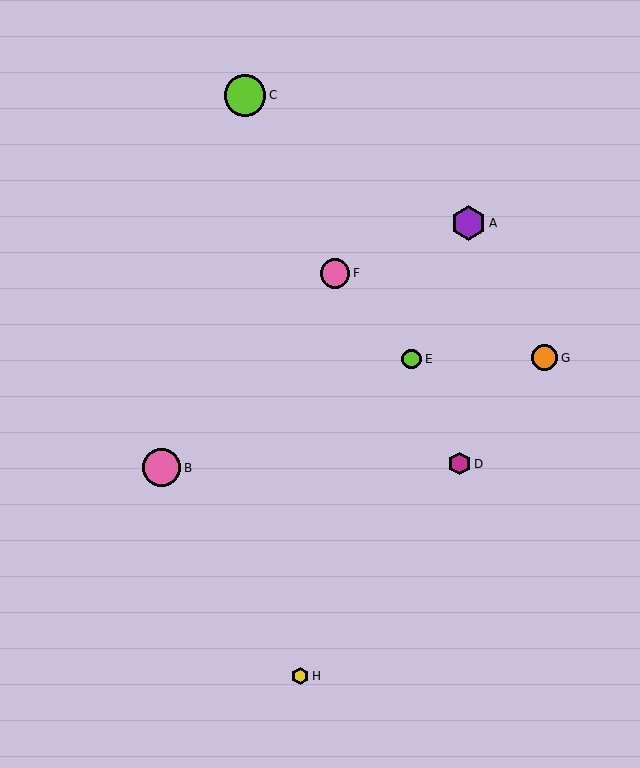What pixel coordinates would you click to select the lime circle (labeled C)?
Click at (245, 95) to select the lime circle C.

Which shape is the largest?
The lime circle (labeled C) is the largest.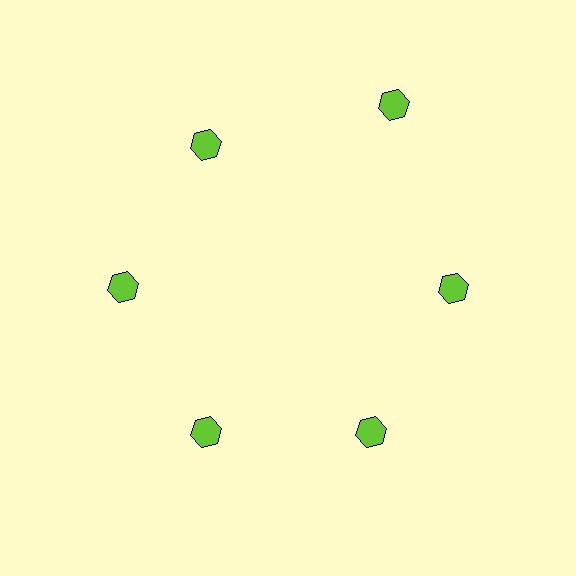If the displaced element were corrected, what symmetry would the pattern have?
It would have 6-fold rotational symmetry — the pattern would map onto itself every 60 degrees.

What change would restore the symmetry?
The symmetry would be restored by moving it inward, back onto the ring so that all 6 hexagons sit at equal angles and equal distance from the center.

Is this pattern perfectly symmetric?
No. The 6 lime hexagons are arranged in a ring, but one element near the 1 o'clock position is pushed outward from the center, breaking the 6-fold rotational symmetry.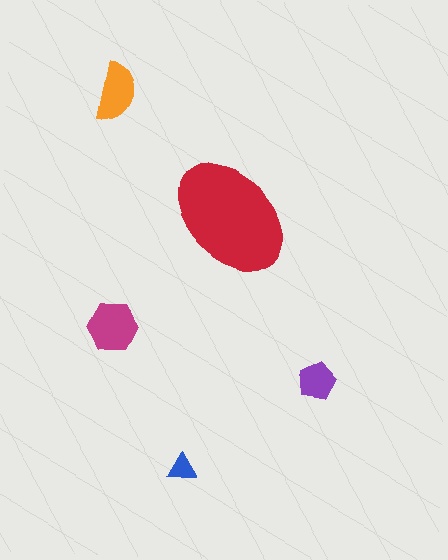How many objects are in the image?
There are 5 objects in the image.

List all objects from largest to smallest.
The red ellipse, the magenta hexagon, the orange semicircle, the purple pentagon, the blue triangle.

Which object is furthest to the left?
The orange semicircle is leftmost.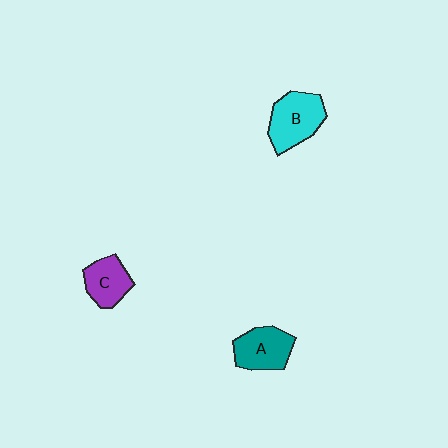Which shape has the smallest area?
Shape C (purple).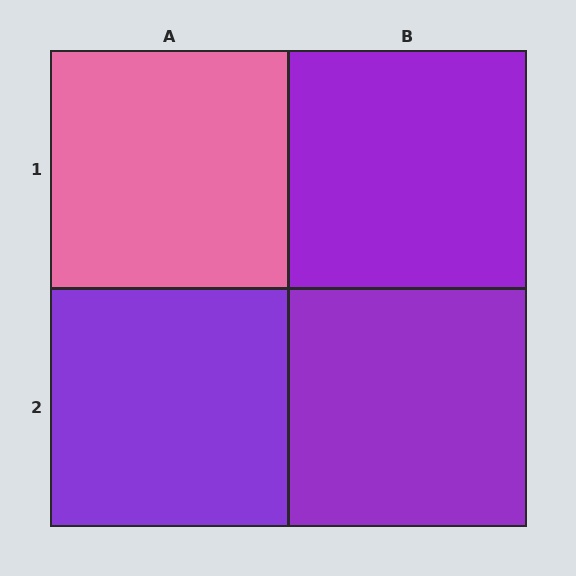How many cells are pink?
1 cell is pink.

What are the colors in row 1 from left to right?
Pink, purple.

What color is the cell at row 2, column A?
Purple.